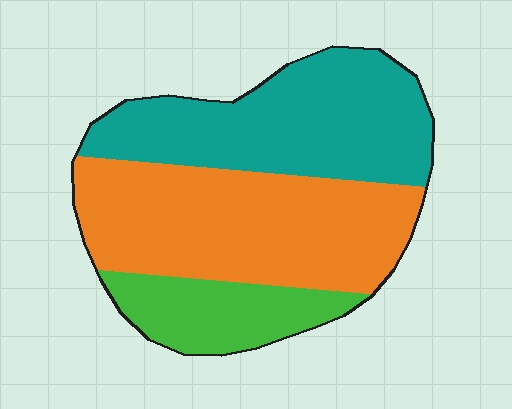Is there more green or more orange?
Orange.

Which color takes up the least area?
Green, at roughly 15%.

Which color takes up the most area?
Orange, at roughly 45%.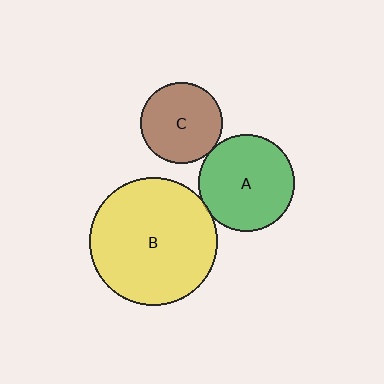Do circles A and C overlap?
Yes.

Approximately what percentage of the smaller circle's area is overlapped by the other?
Approximately 5%.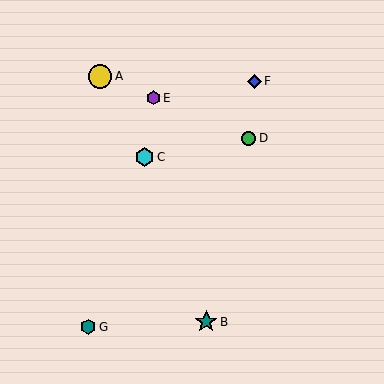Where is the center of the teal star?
The center of the teal star is at (206, 322).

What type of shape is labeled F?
Shape F is a blue diamond.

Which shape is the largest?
The yellow circle (labeled A) is the largest.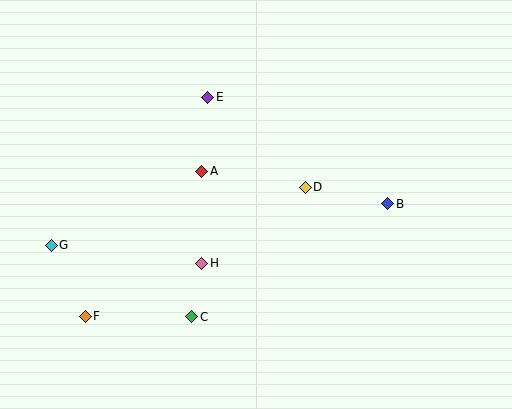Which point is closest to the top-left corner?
Point E is closest to the top-left corner.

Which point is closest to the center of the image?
Point D at (305, 187) is closest to the center.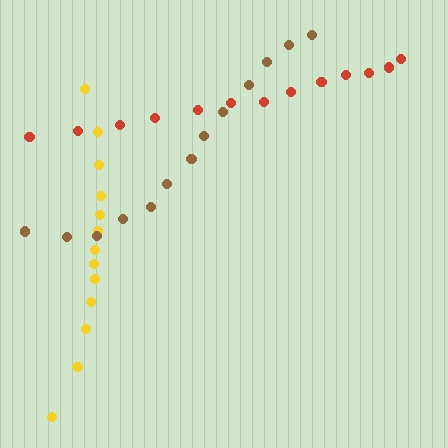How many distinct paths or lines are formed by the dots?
There are 3 distinct paths.